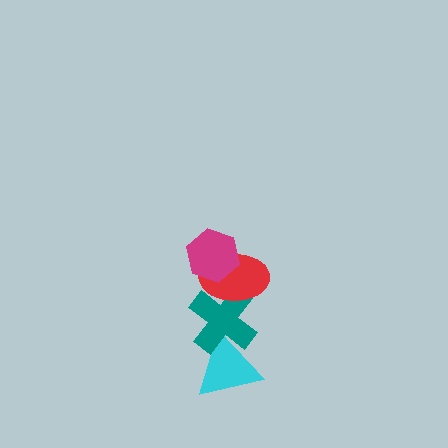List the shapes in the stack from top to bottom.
From top to bottom: the magenta hexagon, the red ellipse, the teal cross, the cyan triangle.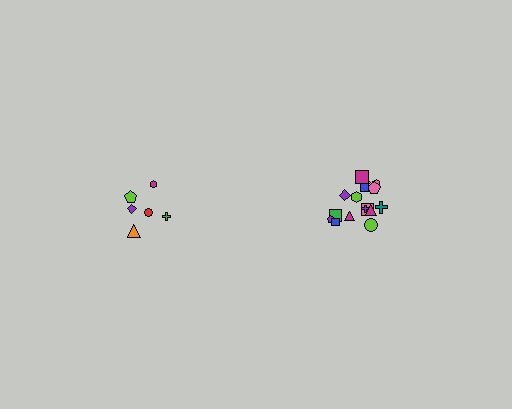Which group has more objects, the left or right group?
The right group.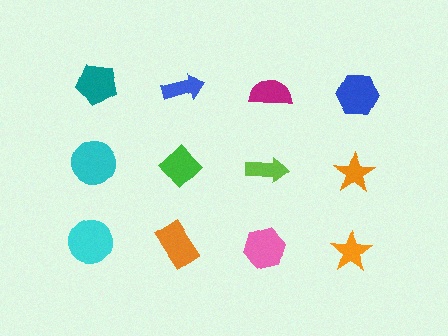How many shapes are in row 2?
4 shapes.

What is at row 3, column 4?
An orange star.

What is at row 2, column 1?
A cyan circle.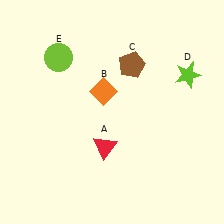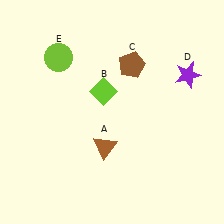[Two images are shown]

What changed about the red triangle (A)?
In Image 1, A is red. In Image 2, it changed to brown.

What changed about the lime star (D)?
In Image 1, D is lime. In Image 2, it changed to purple.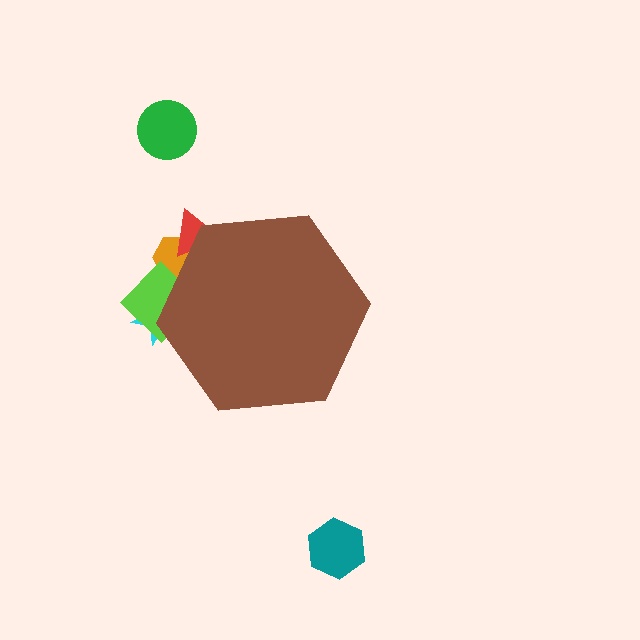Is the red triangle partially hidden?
Yes, the red triangle is partially hidden behind the brown hexagon.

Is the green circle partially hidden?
No, the green circle is fully visible.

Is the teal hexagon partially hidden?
No, the teal hexagon is fully visible.